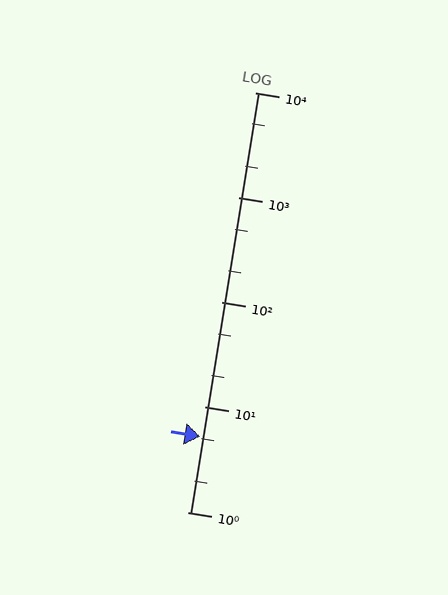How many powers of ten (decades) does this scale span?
The scale spans 4 decades, from 1 to 10000.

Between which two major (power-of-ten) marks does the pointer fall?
The pointer is between 1 and 10.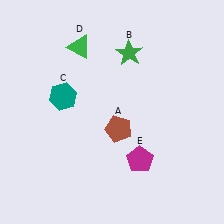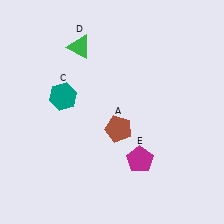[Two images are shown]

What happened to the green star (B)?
The green star (B) was removed in Image 2. It was in the top-right area of Image 1.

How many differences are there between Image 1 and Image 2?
There is 1 difference between the two images.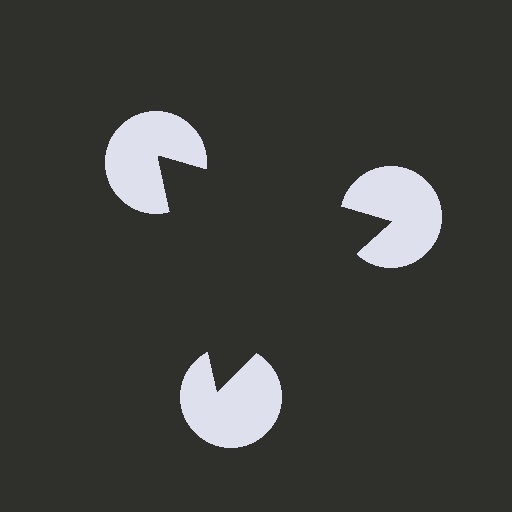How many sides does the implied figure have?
3 sides.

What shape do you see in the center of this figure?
An illusory triangle — its edges are inferred from the aligned wedge cuts in the pac-man discs, not physically drawn.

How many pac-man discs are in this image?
There are 3 — one at each vertex of the illusory triangle.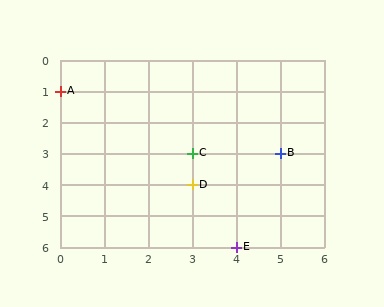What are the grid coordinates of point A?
Point A is at grid coordinates (0, 1).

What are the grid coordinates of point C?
Point C is at grid coordinates (3, 3).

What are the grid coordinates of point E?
Point E is at grid coordinates (4, 6).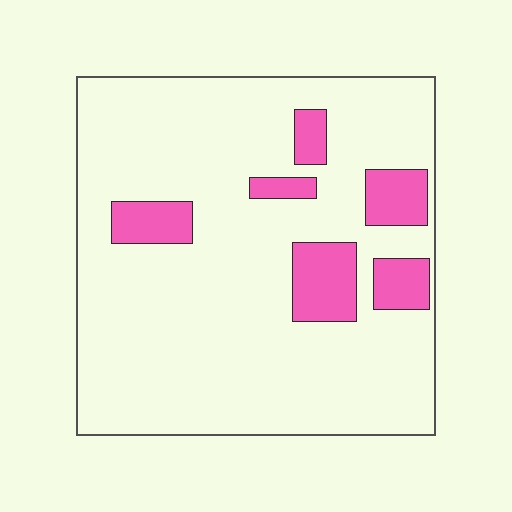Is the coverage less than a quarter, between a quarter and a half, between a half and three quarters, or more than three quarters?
Less than a quarter.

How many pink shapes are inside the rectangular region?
6.